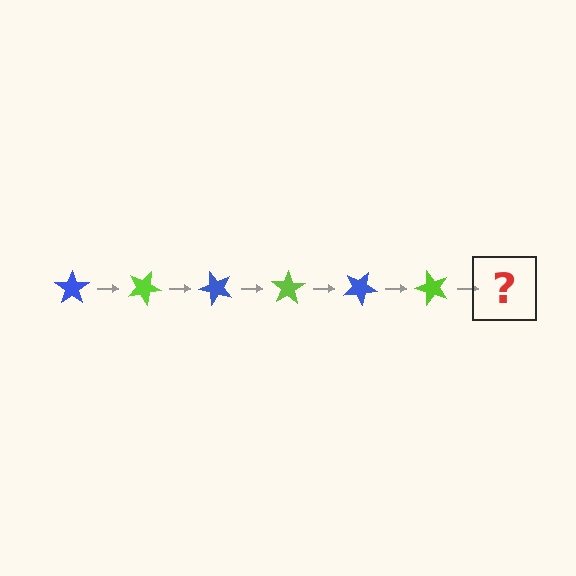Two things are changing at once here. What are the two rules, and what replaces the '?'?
The two rules are that it rotates 25 degrees each step and the color cycles through blue and lime. The '?' should be a blue star, rotated 150 degrees from the start.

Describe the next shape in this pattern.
It should be a blue star, rotated 150 degrees from the start.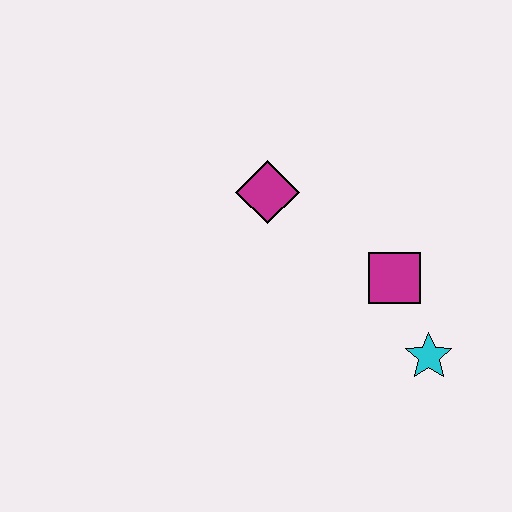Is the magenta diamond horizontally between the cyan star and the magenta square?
No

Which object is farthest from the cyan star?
The magenta diamond is farthest from the cyan star.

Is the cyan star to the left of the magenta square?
No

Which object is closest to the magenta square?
The cyan star is closest to the magenta square.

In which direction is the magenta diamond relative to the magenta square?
The magenta diamond is to the left of the magenta square.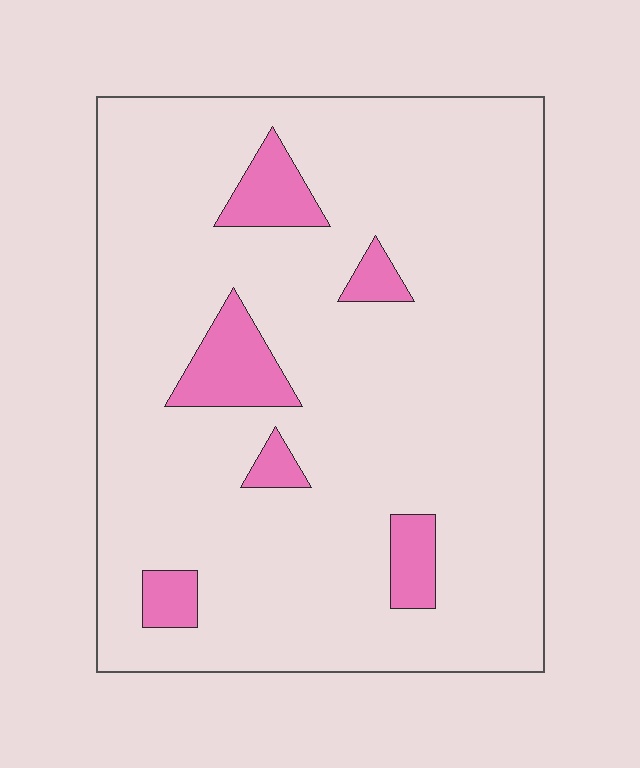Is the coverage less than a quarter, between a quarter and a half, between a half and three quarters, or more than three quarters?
Less than a quarter.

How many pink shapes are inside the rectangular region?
6.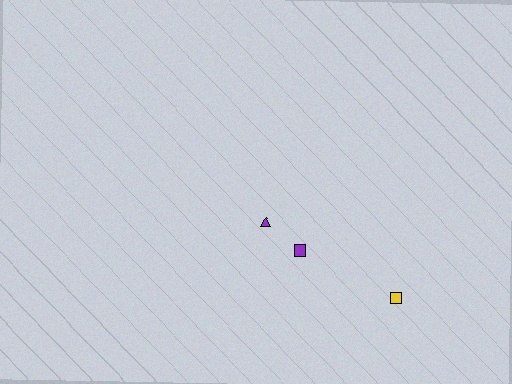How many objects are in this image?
There are 3 objects.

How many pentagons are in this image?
There are no pentagons.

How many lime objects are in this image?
There are no lime objects.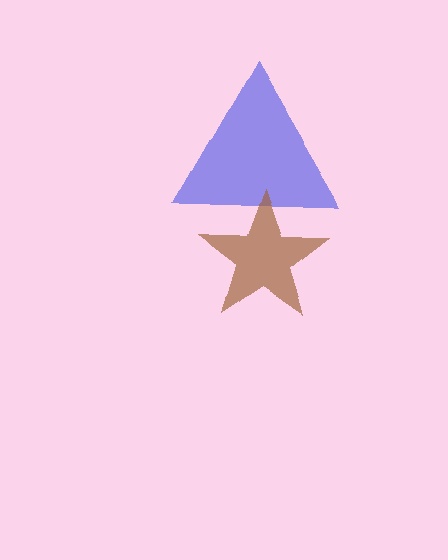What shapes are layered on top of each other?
The layered shapes are: a blue triangle, a brown star.